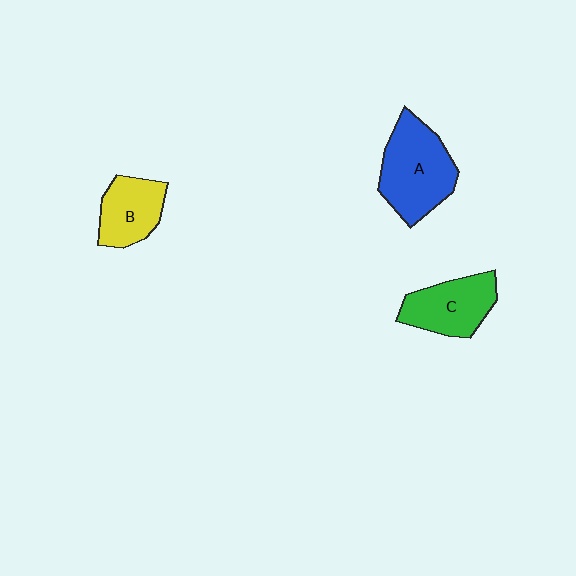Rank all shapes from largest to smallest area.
From largest to smallest: A (blue), C (green), B (yellow).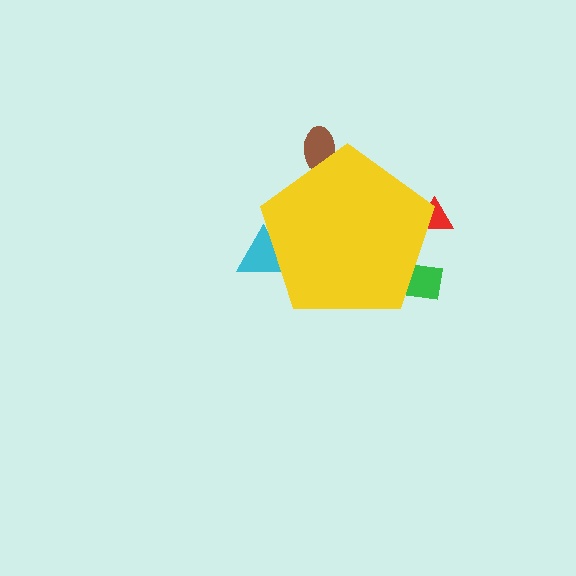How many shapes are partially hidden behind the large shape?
4 shapes are partially hidden.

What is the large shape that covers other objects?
A yellow pentagon.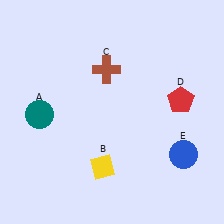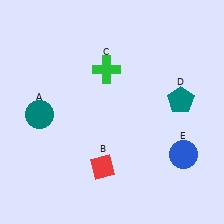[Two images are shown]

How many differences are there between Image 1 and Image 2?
There are 3 differences between the two images.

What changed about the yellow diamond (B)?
In Image 1, B is yellow. In Image 2, it changed to red.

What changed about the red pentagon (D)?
In Image 1, D is red. In Image 2, it changed to teal.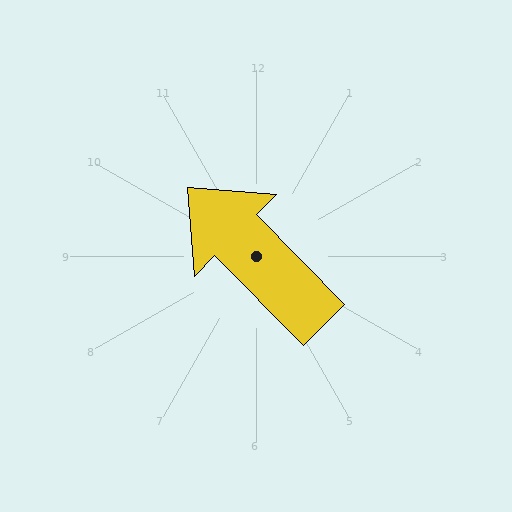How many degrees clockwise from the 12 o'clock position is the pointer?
Approximately 315 degrees.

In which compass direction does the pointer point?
Northwest.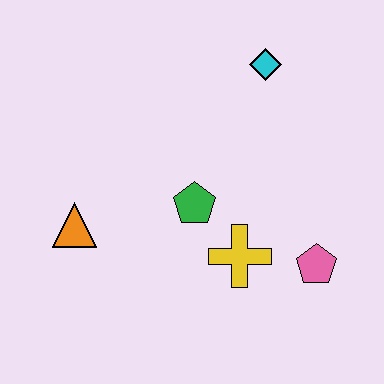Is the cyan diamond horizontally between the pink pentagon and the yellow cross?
Yes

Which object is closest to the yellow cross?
The green pentagon is closest to the yellow cross.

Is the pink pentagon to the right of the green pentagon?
Yes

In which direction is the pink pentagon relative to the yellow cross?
The pink pentagon is to the right of the yellow cross.